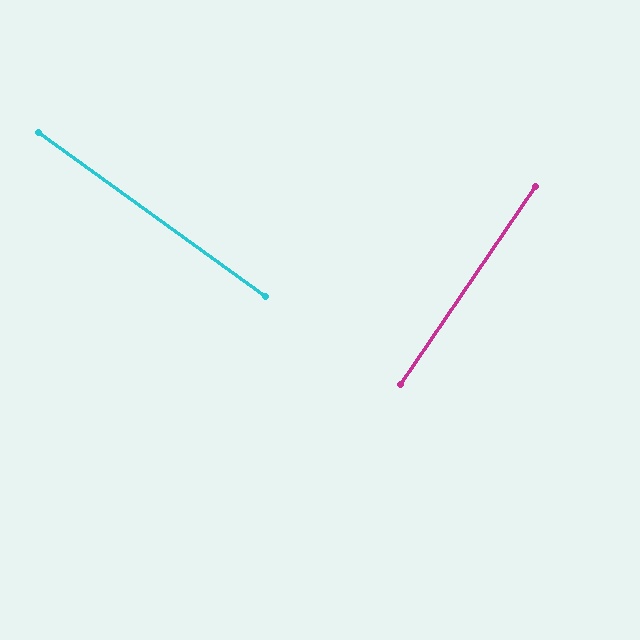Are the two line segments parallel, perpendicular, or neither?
Perpendicular — they meet at approximately 89°.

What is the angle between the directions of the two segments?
Approximately 89 degrees.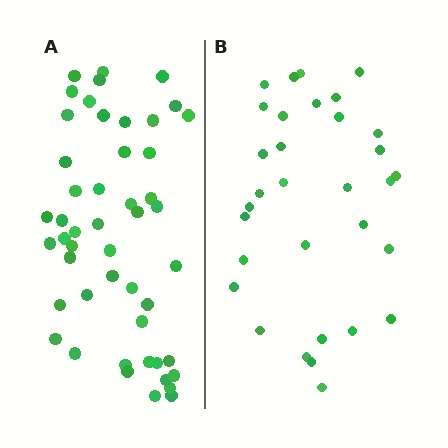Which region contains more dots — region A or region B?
Region A (the left region) has more dots.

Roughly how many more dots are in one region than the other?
Region A has approximately 15 more dots than region B.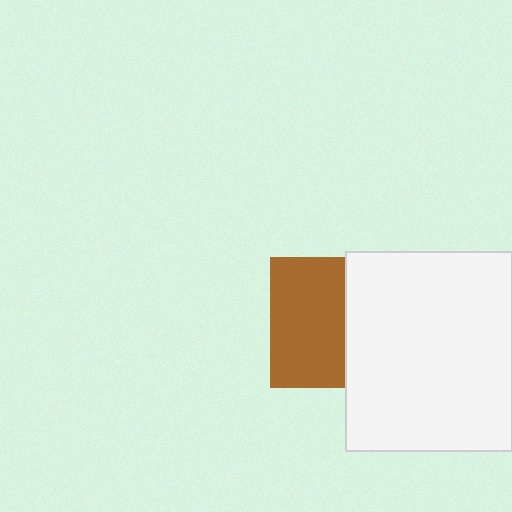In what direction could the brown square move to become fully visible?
The brown square could move left. That would shift it out from behind the white rectangle entirely.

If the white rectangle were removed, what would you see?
You would see the complete brown square.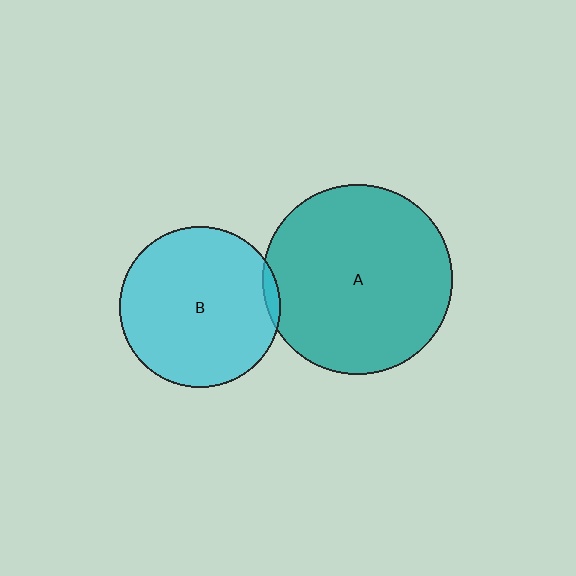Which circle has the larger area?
Circle A (teal).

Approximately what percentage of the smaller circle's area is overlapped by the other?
Approximately 5%.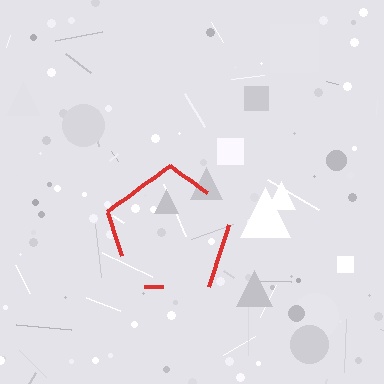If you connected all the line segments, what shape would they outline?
They would outline a pentagon.